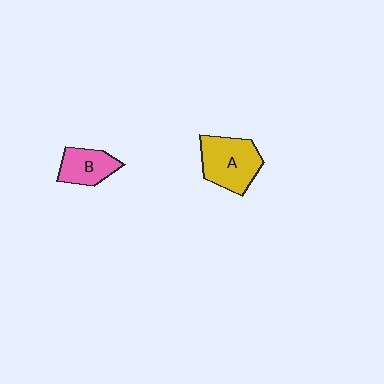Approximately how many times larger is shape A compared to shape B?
Approximately 1.5 times.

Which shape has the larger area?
Shape A (yellow).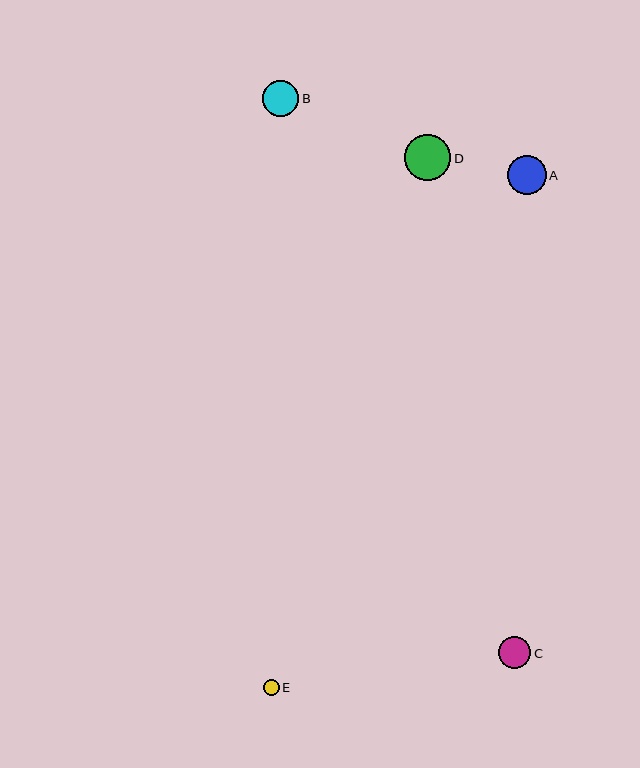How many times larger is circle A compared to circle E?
Circle A is approximately 2.5 times the size of circle E.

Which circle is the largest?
Circle D is the largest with a size of approximately 46 pixels.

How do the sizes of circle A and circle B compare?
Circle A and circle B are approximately the same size.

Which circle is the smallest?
Circle E is the smallest with a size of approximately 16 pixels.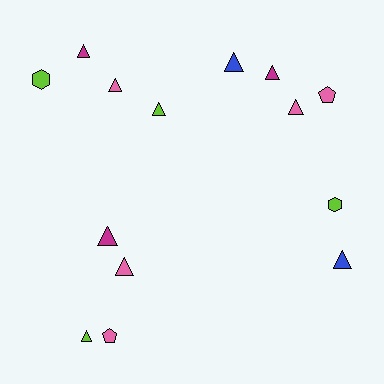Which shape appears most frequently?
Triangle, with 10 objects.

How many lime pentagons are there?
There are no lime pentagons.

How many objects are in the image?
There are 14 objects.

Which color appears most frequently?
Pink, with 5 objects.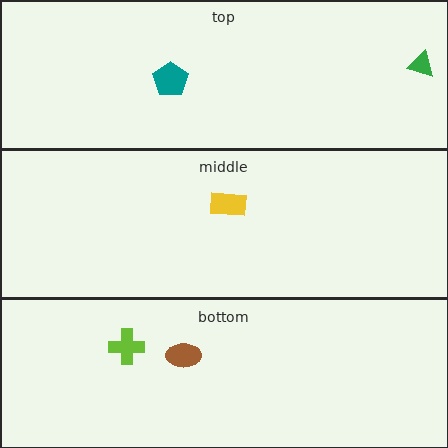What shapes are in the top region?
The green triangle, the teal pentagon.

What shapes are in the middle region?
The yellow rectangle.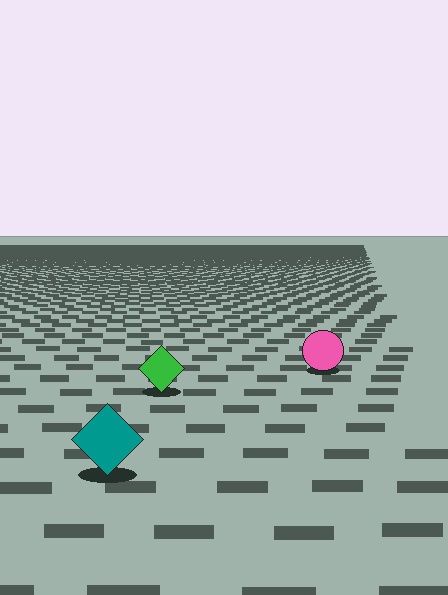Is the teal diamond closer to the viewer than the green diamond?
Yes. The teal diamond is closer — you can tell from the texture gradient: the ground texture is coarser near it.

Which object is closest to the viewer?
The teal diamond is closest. The texture marks near it are larger and more spread out.